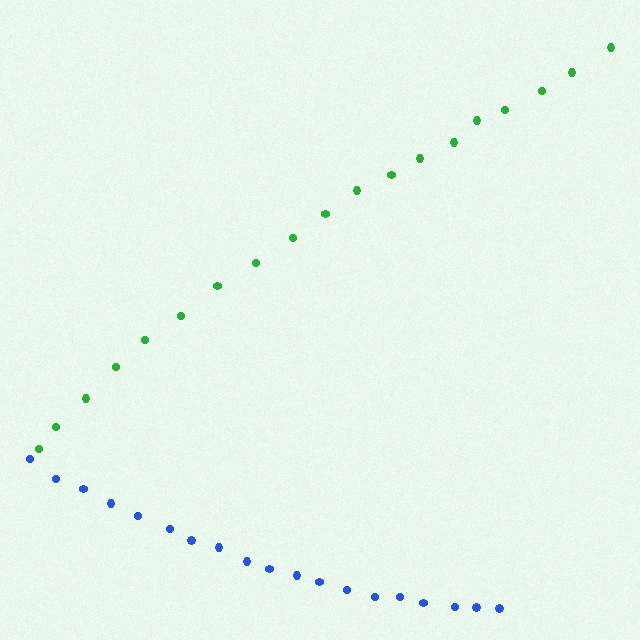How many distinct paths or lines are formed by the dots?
There are 2 distinct paths.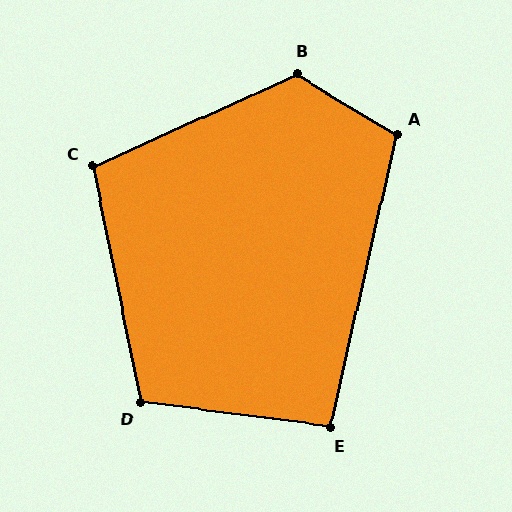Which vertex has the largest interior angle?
B, at approximately 125 degrees.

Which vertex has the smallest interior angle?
E, at approximately 96 degrees.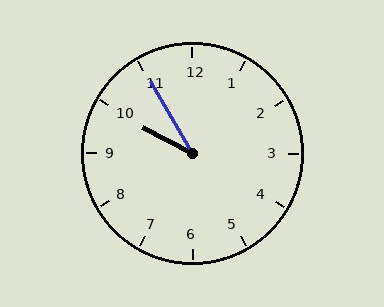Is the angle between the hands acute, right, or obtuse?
It is acute.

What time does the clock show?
9:55.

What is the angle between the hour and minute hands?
Approximately 32 degrees.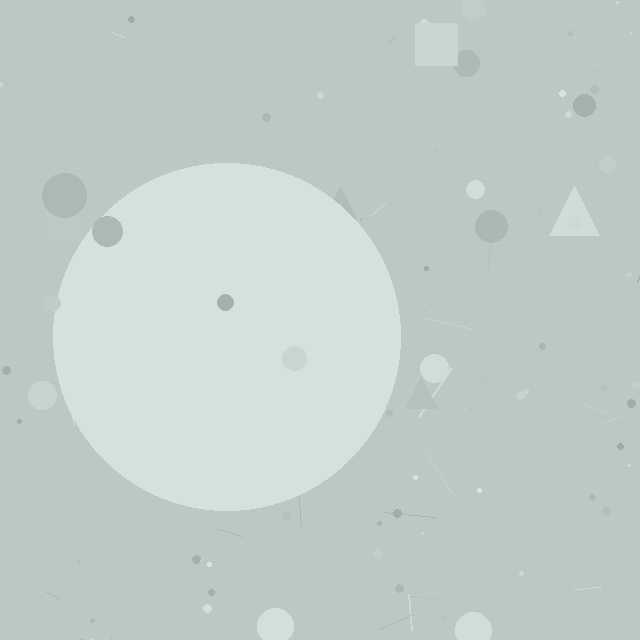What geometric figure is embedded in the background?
A circle is embedded in the background.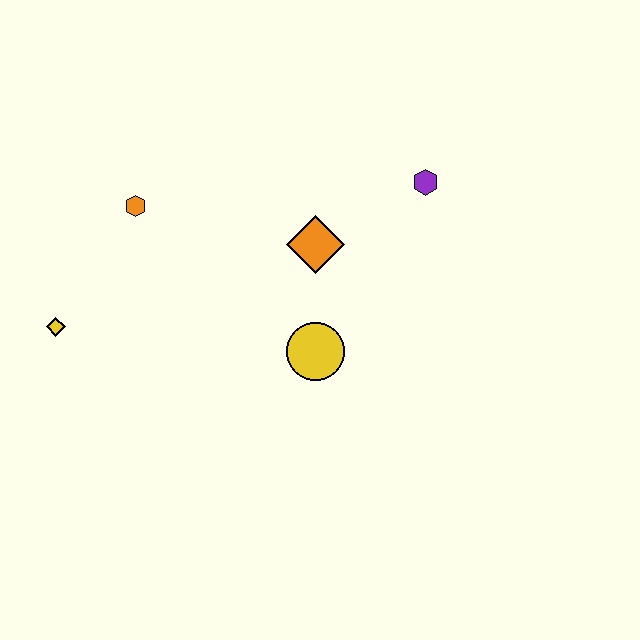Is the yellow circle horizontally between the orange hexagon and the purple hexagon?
Yes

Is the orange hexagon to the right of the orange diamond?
No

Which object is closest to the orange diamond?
The yellow circle is closest to the orange diamond.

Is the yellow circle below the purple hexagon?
Yes